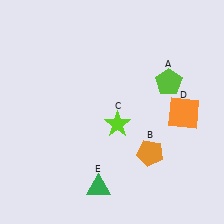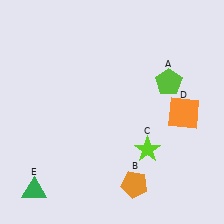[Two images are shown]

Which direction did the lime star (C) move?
The lime star (C) moved right.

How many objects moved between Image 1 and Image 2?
3 objects moved between the two images.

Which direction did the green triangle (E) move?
The green triangle (E) moved left.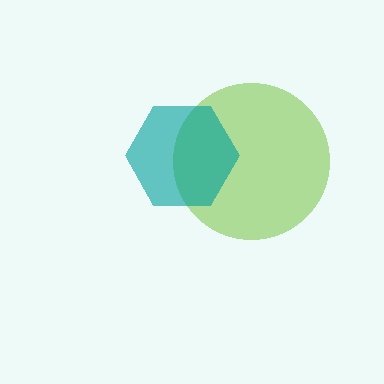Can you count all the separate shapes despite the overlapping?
Yes, there are 2 separate shapes.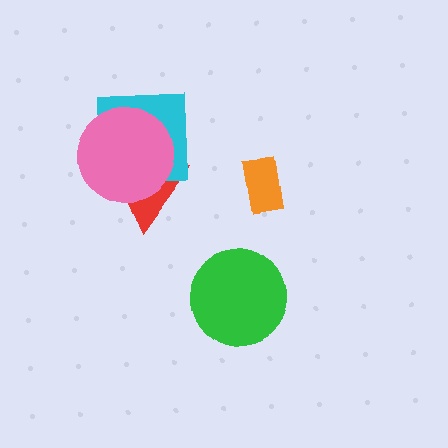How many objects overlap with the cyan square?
2 objects overlap with the cyan square.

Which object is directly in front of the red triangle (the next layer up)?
The cyan square is directly in front of the red triangle.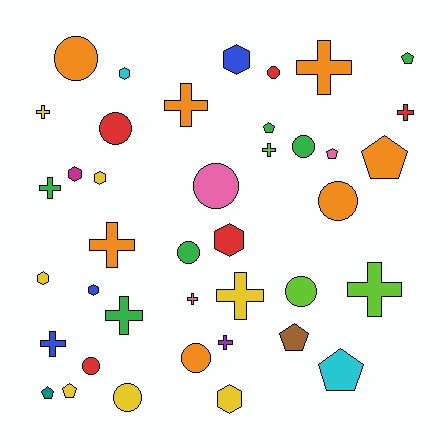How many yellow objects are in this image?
There are 7 yellow objects.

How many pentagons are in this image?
There are 8 pentagons.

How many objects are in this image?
There are 40 objects.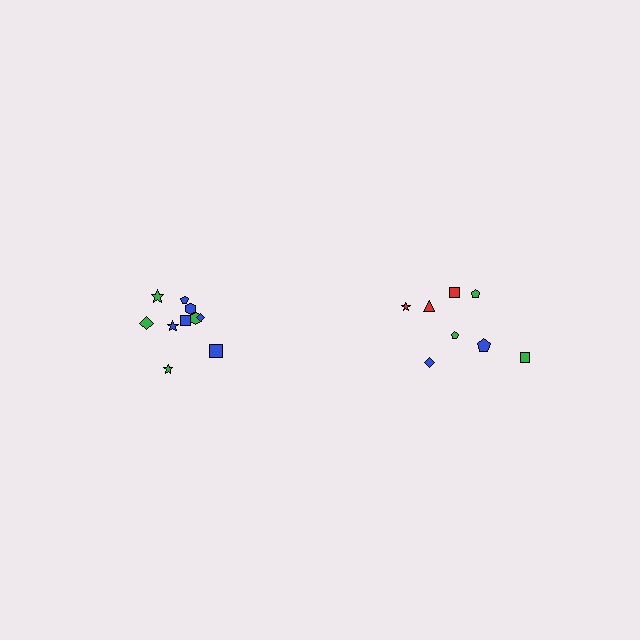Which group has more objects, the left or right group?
The left group.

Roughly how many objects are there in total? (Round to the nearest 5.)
Roughly 20 objects in total.